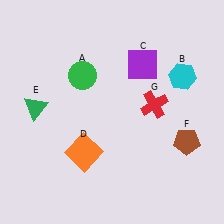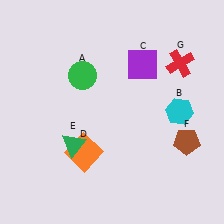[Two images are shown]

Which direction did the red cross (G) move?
The red cross (G) moved up.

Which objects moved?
The objects that moved are: the cyan hexagon (B), the green triangle (E), the red cross (G).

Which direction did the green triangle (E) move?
The green triangle (E) moved right.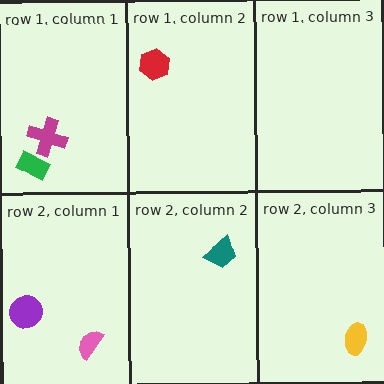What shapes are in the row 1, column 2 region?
The red hexagon.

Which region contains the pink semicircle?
The row 2, column 1 region.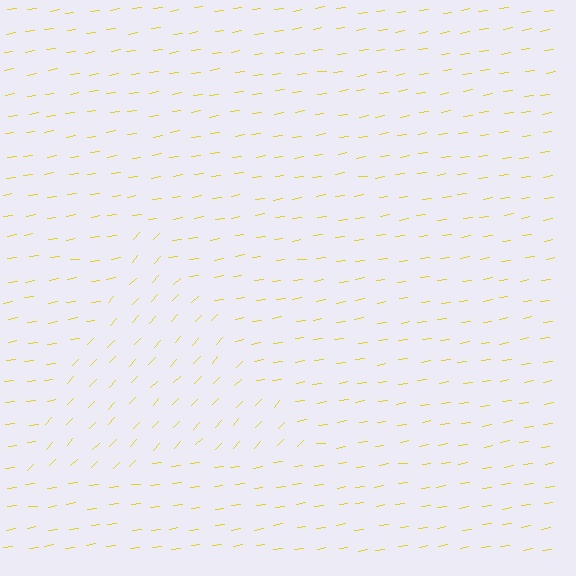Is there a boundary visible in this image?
Yes, there is a texture boundary formed by a change in line orientation.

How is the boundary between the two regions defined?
The boundary is defined purely by a change in line orientation (approximately 38 degrees difference). All lines are the same color and thickness.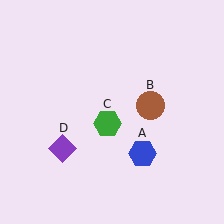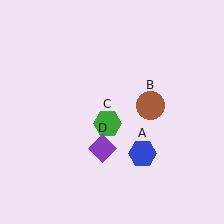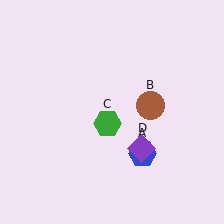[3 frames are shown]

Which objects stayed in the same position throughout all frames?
Blue hexagon (object A) and brown circle (object B) and green hexagon (object C) remained stationary.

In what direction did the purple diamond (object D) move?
The purple diamond (object D) moved right.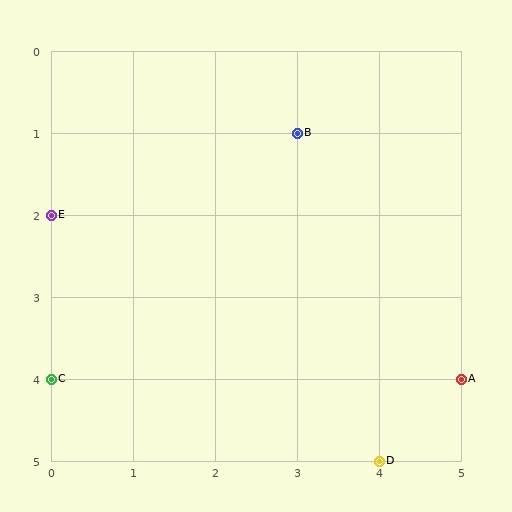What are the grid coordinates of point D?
Point D is at grid coordinates (4, 5).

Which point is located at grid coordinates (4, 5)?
Point D is at (4, 5).